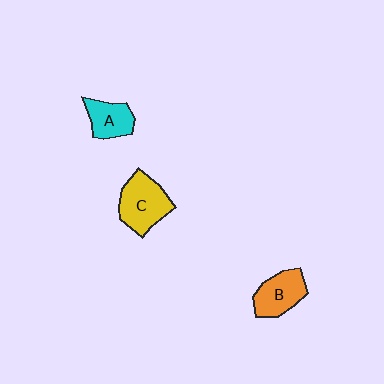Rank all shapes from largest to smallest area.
From largest to smallest: C (yellow), B (orange), A (cyan).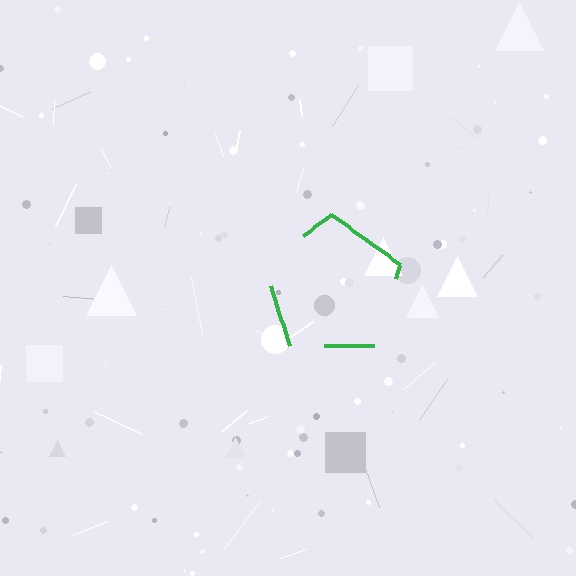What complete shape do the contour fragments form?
The contour fragments form a pentagon.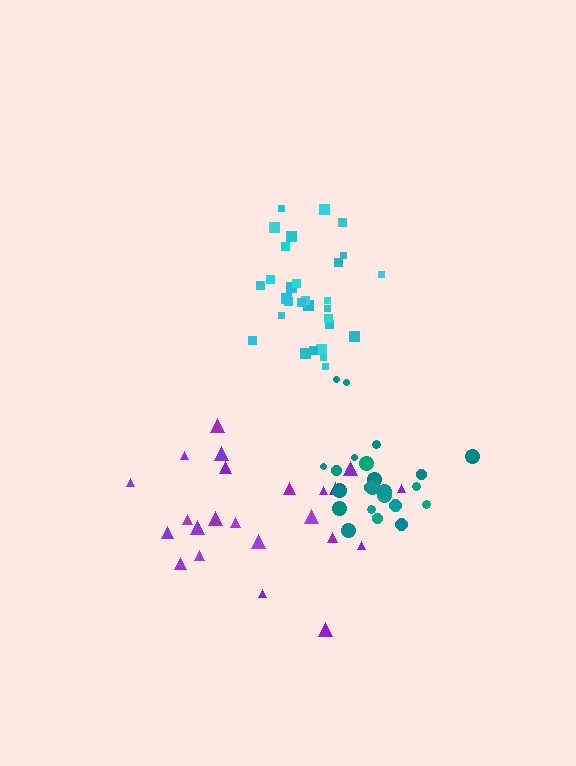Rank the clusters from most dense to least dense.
teal, cyan, purple.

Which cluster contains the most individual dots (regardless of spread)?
Cyan (30).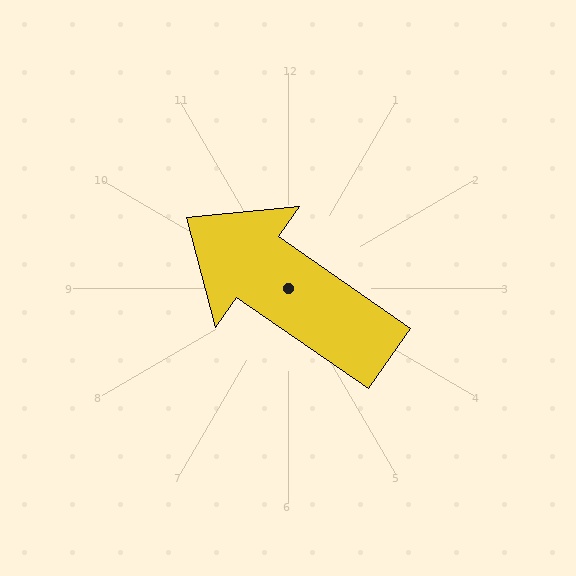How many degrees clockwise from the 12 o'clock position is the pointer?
Approximately 305 degrees.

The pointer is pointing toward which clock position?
Roughly 10 o'clock.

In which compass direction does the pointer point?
Northwest.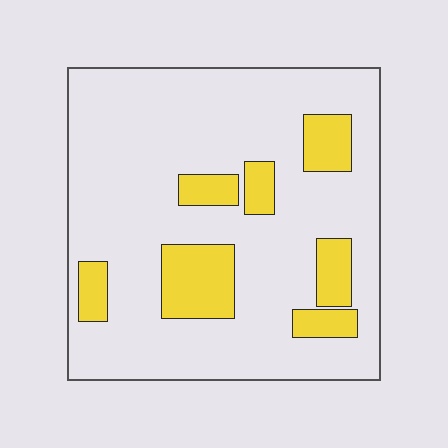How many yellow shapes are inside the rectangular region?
7.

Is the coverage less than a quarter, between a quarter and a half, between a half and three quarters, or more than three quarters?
Less than a quarter.